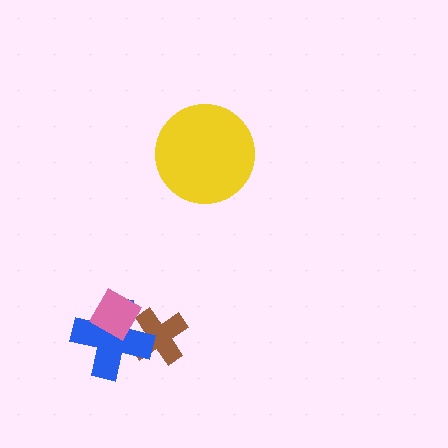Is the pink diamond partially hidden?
No, no other shape covers it.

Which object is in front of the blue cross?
The pink diamond is in front of the blue cross.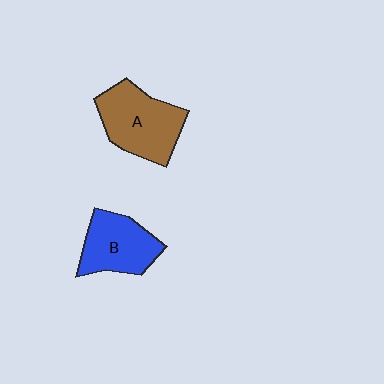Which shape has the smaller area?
Shape B (blue).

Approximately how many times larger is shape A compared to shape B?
Approximately 1.2 times.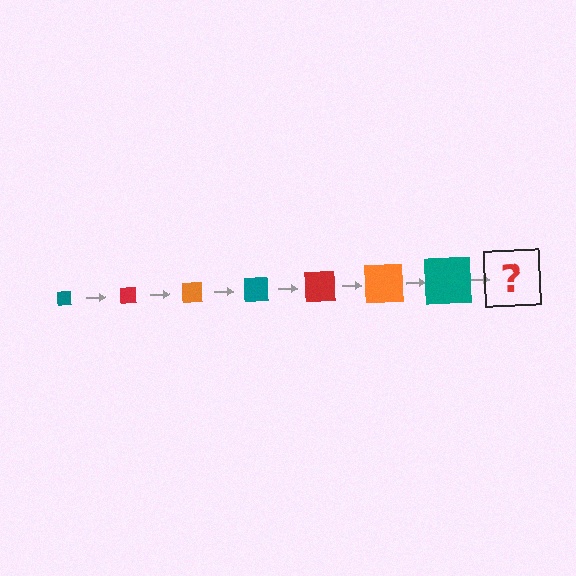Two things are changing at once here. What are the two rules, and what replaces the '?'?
The two rules are that the square grows larger each step and the color cycles through teal, red, and orange. The '?' should be a red square, larger than the previous one.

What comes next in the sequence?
The next element should be a red square, larger than the previous one.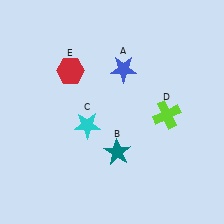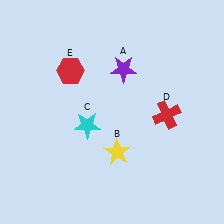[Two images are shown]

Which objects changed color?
A changed from blue to purple. B changed from teal to yellow. D changed from lime to red.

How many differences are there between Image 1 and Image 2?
There are 3 differences between the two images.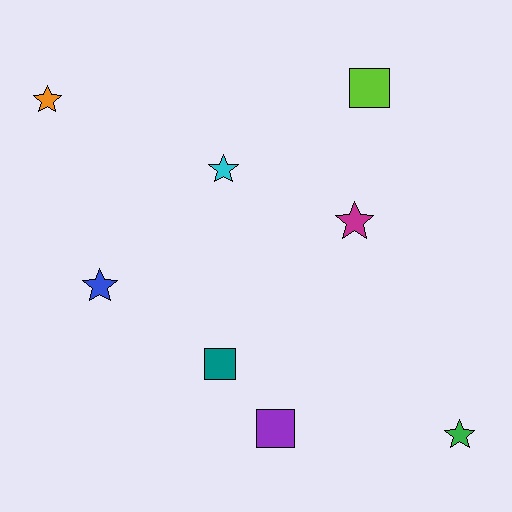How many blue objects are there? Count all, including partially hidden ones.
There is 1 blue object.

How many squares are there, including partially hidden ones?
There are 3 squares.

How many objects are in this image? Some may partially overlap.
There are 8 objects.